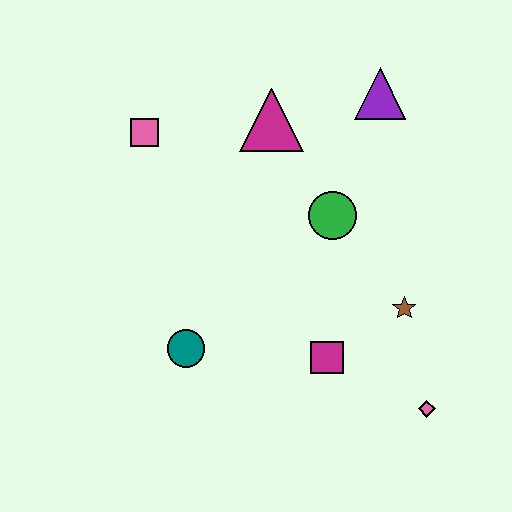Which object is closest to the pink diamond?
The brown star is closest to the pink diamond.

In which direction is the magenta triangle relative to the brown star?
The magenta triangle is above the brown star.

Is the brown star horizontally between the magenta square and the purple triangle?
No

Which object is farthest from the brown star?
The pink square is farthest from the brown star.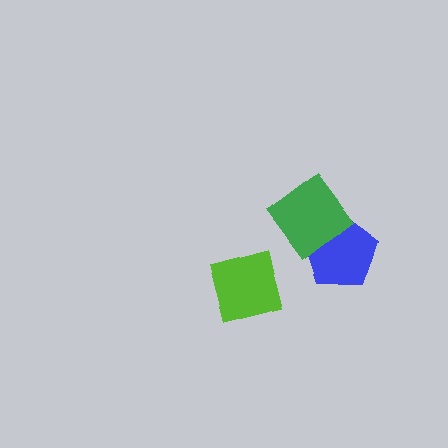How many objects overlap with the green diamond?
1 object overlaps with the green diamond.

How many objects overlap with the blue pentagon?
1 object overlaps with the blue pentagon.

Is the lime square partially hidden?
No, no other shape covers it.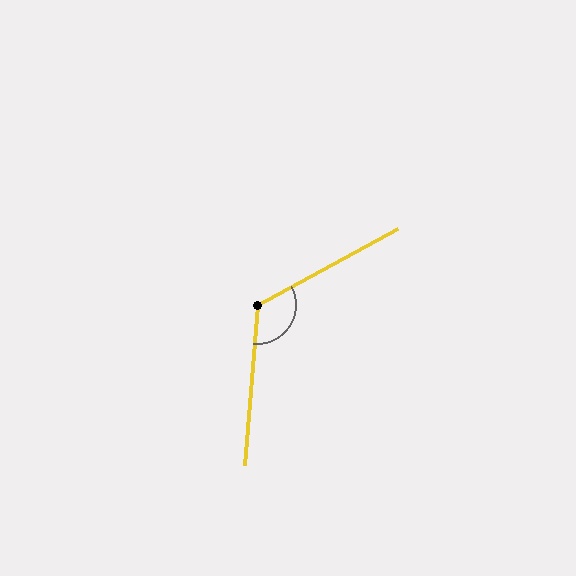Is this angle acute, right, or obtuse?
It is obtuse.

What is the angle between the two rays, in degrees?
Approximately 123 degrees.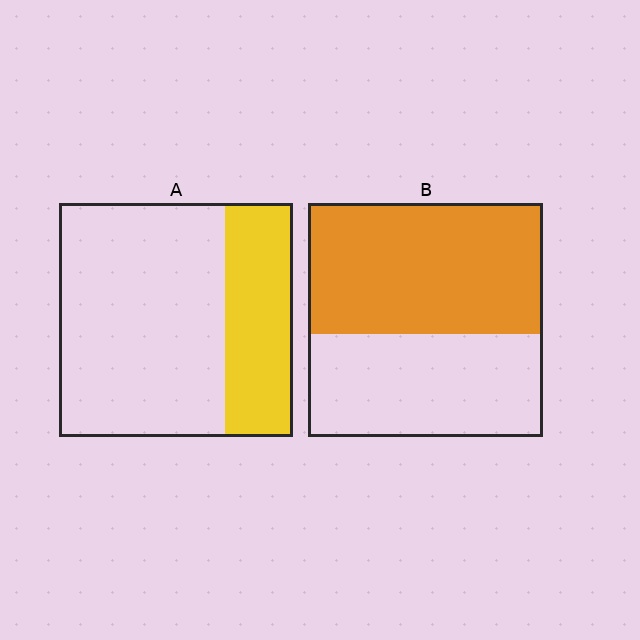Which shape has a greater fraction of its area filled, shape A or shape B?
Shape B.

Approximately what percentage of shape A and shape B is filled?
A is approximately 30% and B is approximately 55%.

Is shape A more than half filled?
No.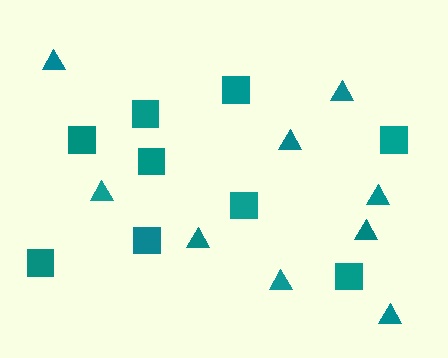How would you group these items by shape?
There are 2 groups: one group of squares (9) and one group of triangles (9).